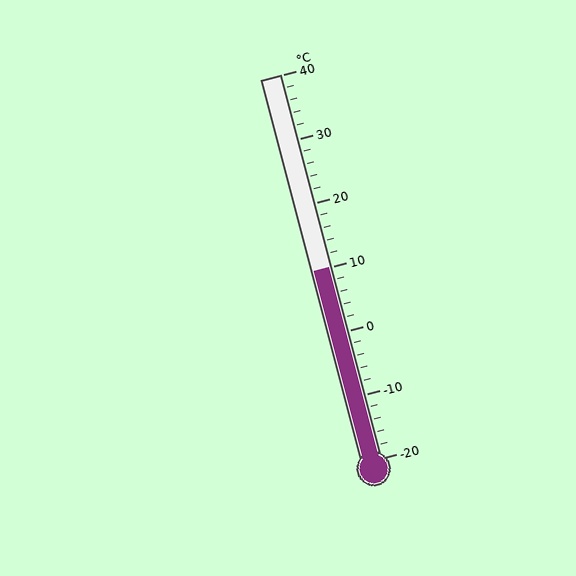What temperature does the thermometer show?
The thermometer shows approximately 10°C.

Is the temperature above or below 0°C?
The temperature is above 0°C.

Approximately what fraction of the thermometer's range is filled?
The thermometer is filled to approximately 50% of its range.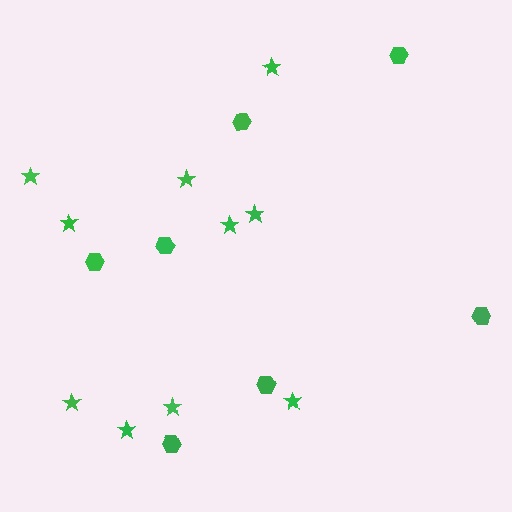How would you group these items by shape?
There are 2 groups: one group of hexagons (7) and one group of stars (10).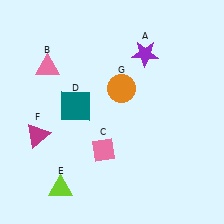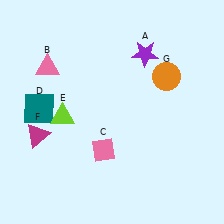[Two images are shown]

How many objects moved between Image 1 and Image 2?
3 objects moved between the two images.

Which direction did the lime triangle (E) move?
The lime triangle (E) moved up.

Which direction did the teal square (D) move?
The teal square (D) moved left.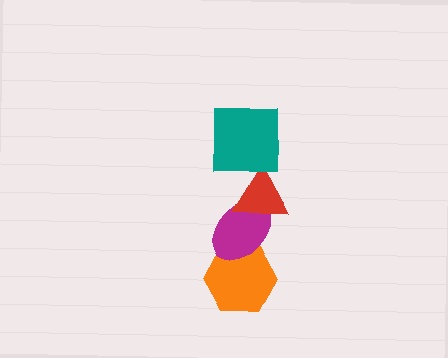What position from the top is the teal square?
The teal square is 1st from the top.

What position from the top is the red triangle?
The red triangle is 2nd from the top.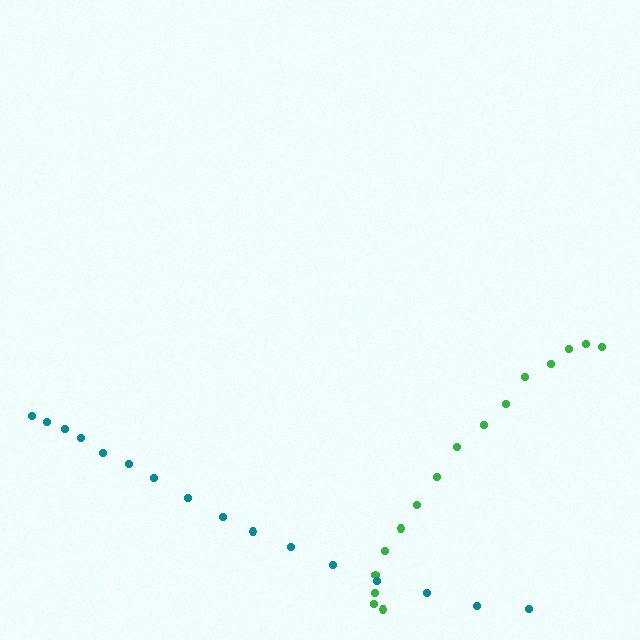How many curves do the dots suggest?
There are 2 distinct paths.